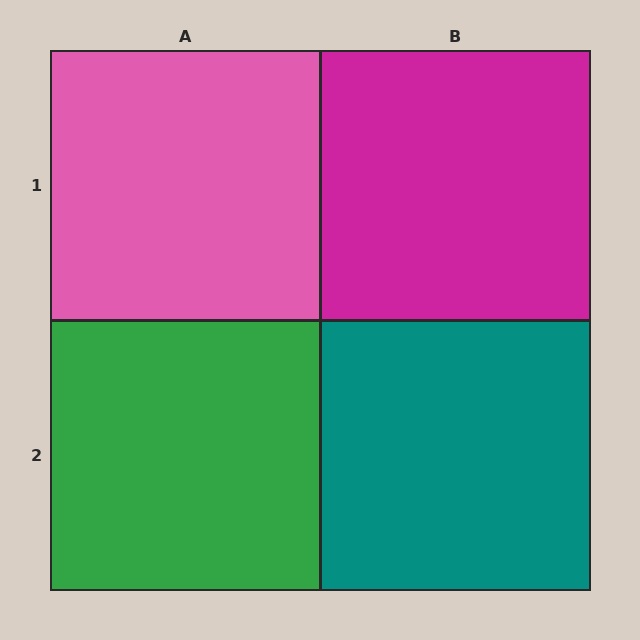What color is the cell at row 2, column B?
Teal.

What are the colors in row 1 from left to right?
Pink, magenta.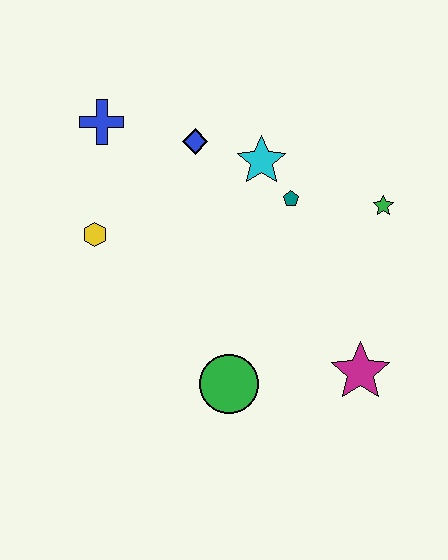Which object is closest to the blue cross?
The blue diamond is closest to the blue cross.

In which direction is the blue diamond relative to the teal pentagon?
The blue diamond is to the left of the teal pentagon.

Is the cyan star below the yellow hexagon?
No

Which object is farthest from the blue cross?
The magenta star is farthest from the blue cross.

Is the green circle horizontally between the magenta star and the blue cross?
Yes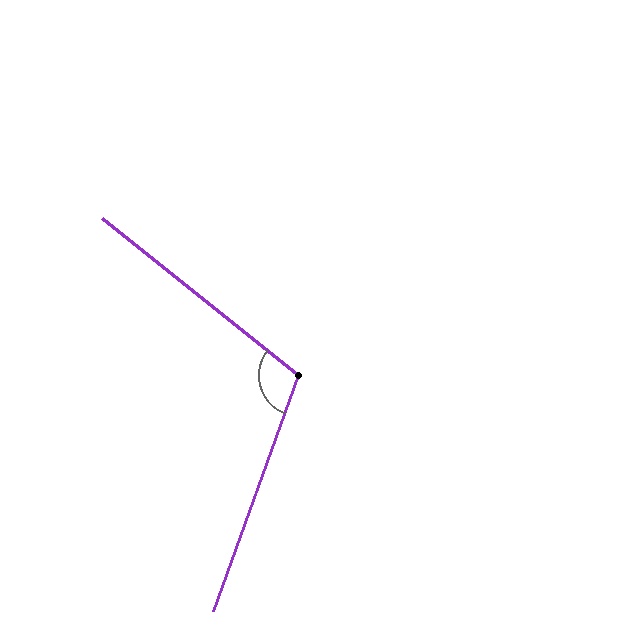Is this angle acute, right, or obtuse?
It is obtuse.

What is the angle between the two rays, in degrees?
Approximately 109 degrees.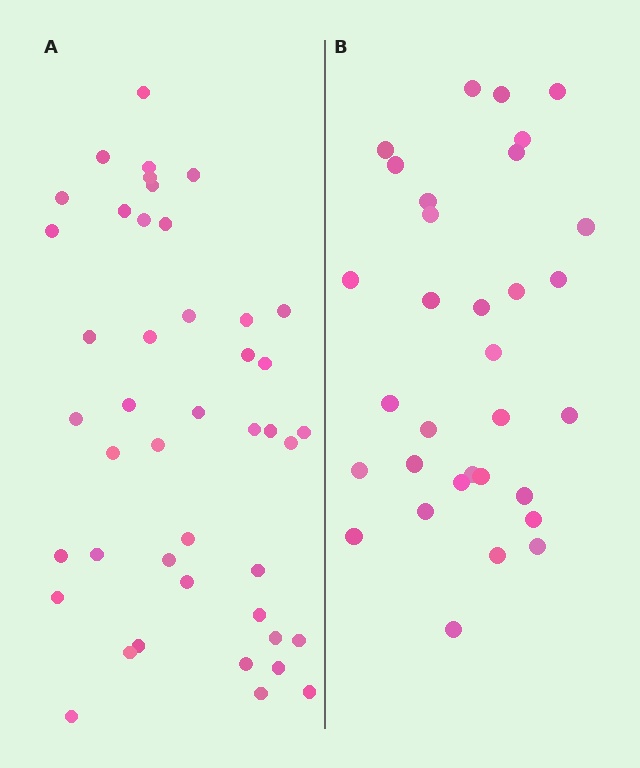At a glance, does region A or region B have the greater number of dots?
Region A (the left region) has more dots.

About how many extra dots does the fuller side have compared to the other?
Region A has roughly 12 or so more dots than region B.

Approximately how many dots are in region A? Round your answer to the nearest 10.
About 40 dots. (The exact count is 44, which rounds to 40.)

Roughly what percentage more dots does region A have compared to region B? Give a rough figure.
About 40% more.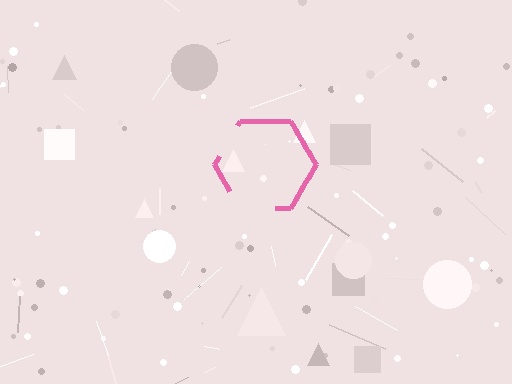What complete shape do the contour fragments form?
The contour fragments form a hexagon.